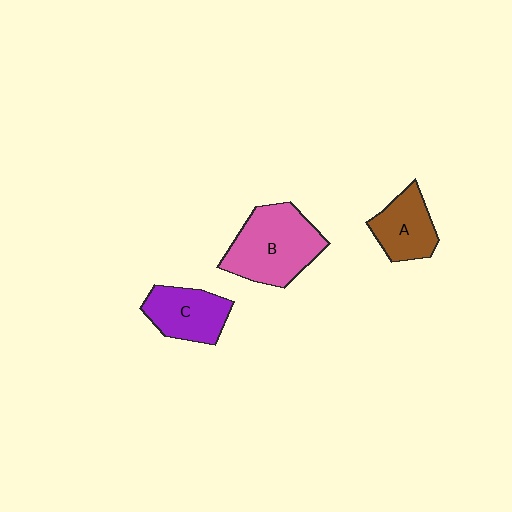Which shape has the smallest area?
Shape A (brown).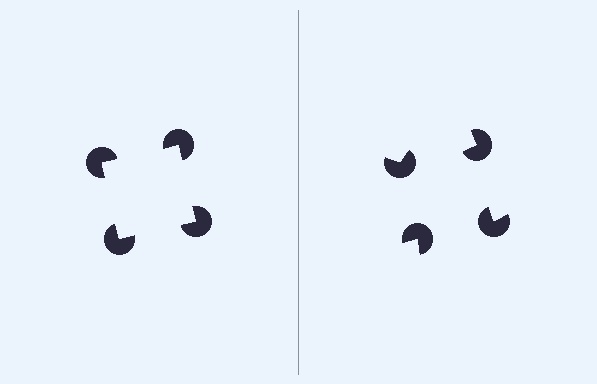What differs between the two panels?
The pac-man discs are positioned identically on both sides; only the wedge orientations differ. On the left they align to a square; on the right they are misaligned.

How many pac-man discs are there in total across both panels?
8 — 4 on each side.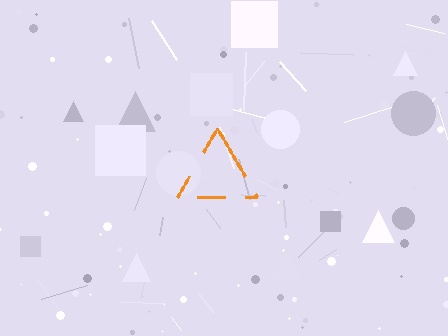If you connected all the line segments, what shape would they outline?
They would outline a triangle.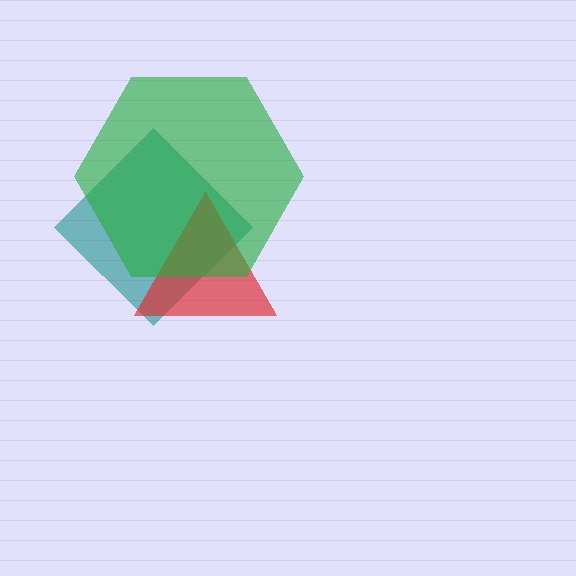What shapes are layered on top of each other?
The layered shapes are: a teal diamond, a red triangle, a green hexagon.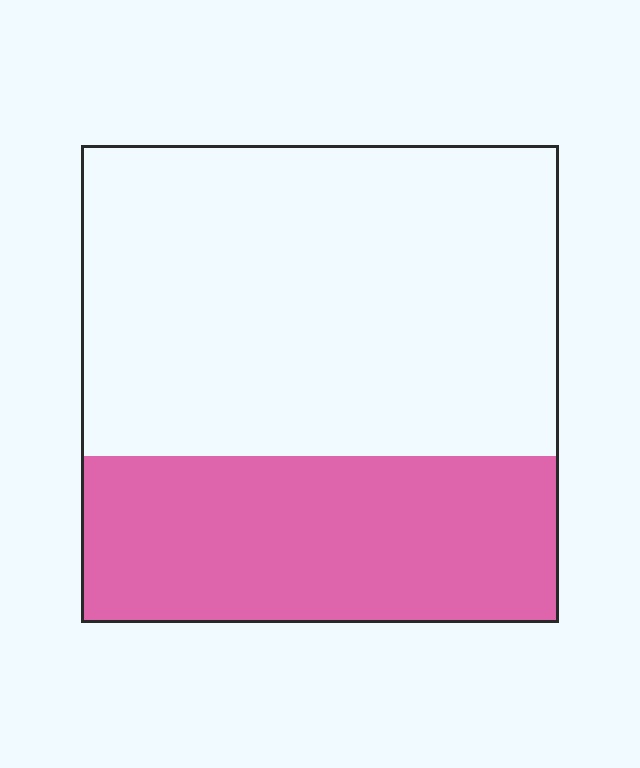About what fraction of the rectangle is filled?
About one third (1/3).